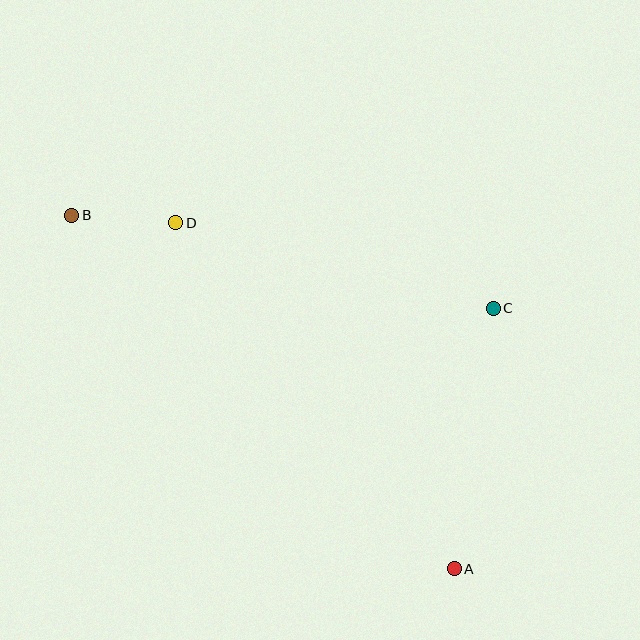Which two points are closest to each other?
Points B and D are closest to each other.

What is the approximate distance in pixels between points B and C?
The distance between B and C is approximately 432 pixels.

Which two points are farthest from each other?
Points A and B are farthest from each other.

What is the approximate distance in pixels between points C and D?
The distance between C and D is approximately 329 pixels.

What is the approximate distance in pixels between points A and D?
The distance between A and D is approximately 444 pixels.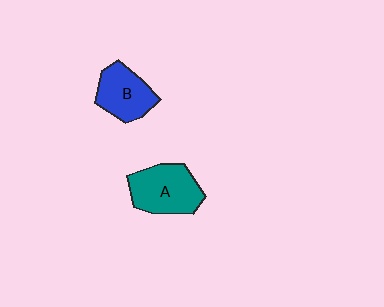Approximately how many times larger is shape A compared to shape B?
Approximately 1.2 times.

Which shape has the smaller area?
Shape B (blue).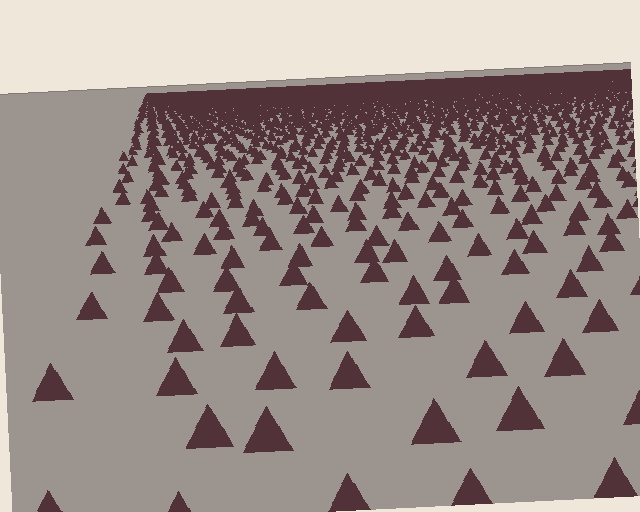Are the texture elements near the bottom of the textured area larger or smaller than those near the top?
Larger. Near the bottom, elements are closer to the viewer and appear at a bigger on-screen size.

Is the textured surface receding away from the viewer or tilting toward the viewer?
The surface is receding away from the viewer. Texture elements get smaller and denser toward the top.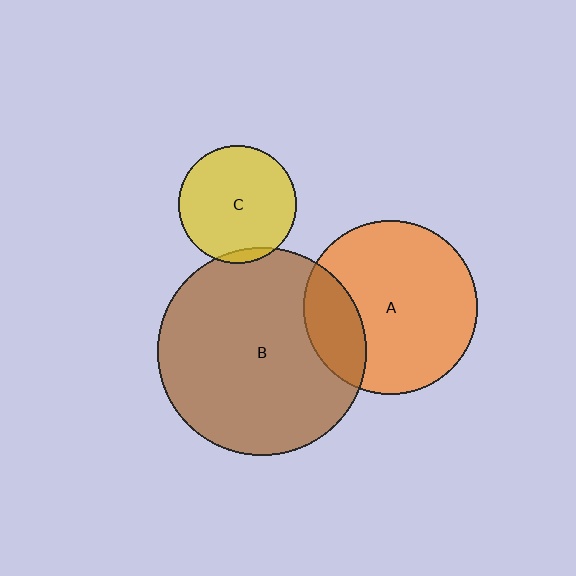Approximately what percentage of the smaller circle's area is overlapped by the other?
Approximately 5%.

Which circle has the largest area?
Circle B (brown).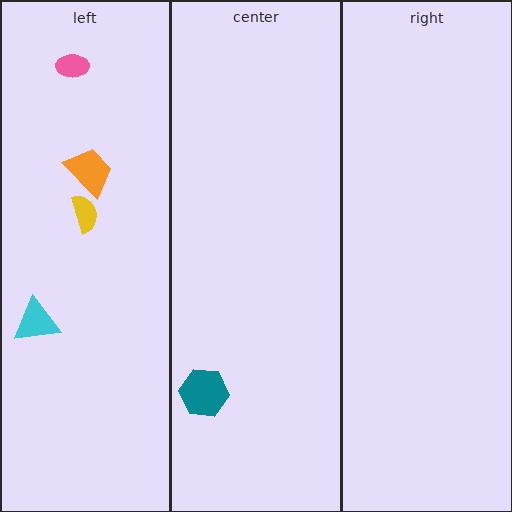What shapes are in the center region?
The teal hexagon.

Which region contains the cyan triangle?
The left region.